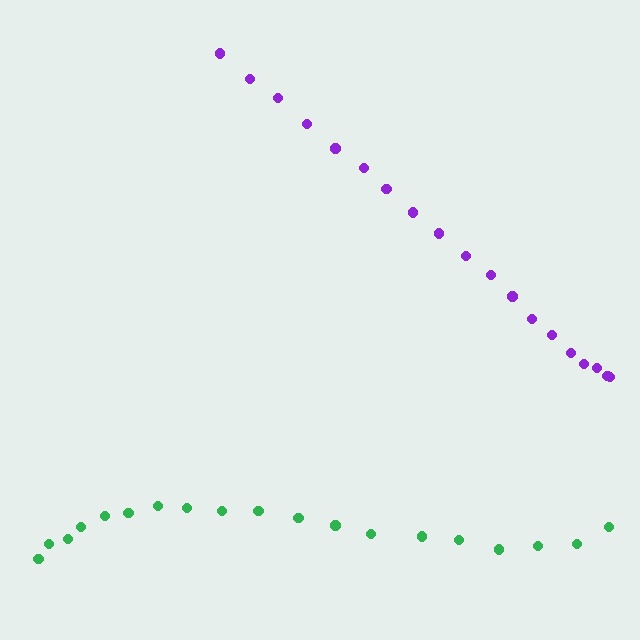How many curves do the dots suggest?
There are 2 distinct paths.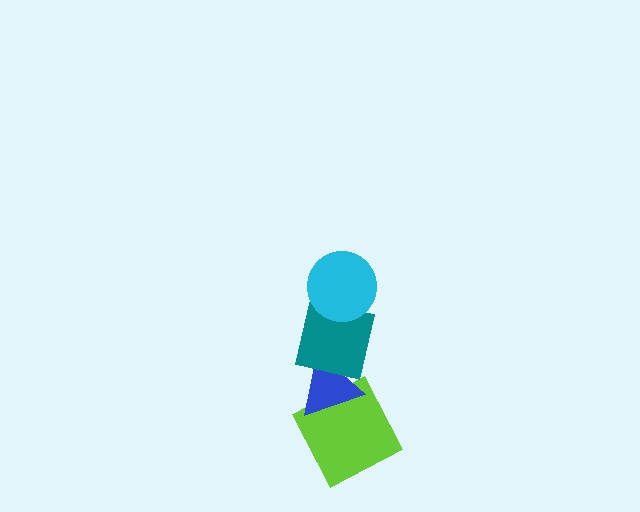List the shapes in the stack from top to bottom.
From top to bottom: the cyan circle, the teal square, the blue triangle, the lime square.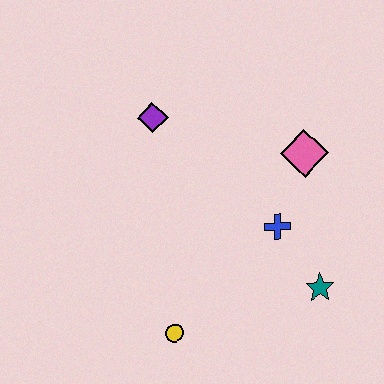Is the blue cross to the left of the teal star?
Yes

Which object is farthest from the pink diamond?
The yellow circle is farthest from the pink diamond.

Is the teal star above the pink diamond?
No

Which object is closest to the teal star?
The blue cross is closest to the teal star.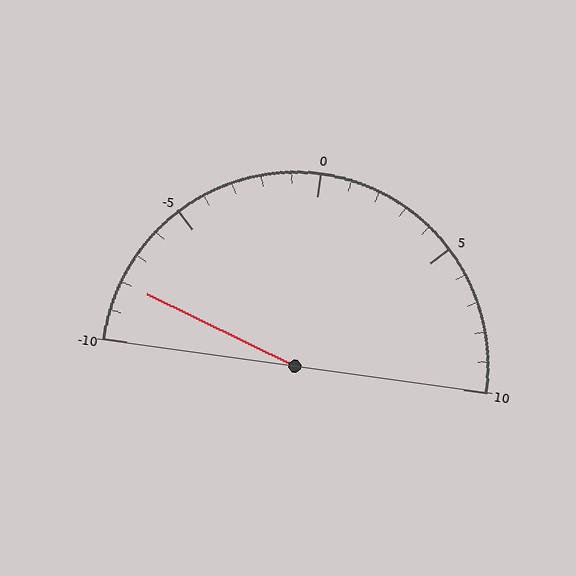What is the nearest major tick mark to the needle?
The nearest major tick mark is -10.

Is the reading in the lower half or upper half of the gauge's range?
The reading is in the lower half of the range (-10 to 10).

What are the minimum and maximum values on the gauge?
The gauge ranges from -10 to 10.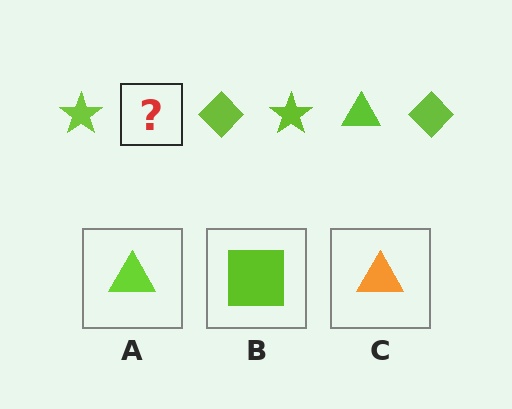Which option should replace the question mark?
Option A.